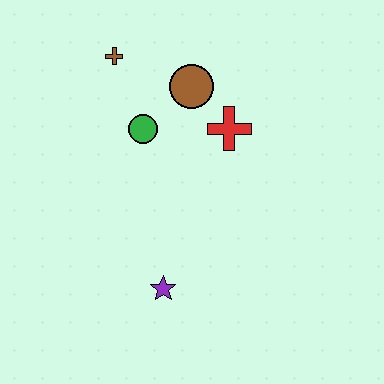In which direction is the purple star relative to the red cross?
The purple star is below the red cross.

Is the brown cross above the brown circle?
Yes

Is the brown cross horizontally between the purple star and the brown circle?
No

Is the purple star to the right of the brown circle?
No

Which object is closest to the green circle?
The brown circle is closest to the green circle.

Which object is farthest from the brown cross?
The purple star is farthest from the brown cross.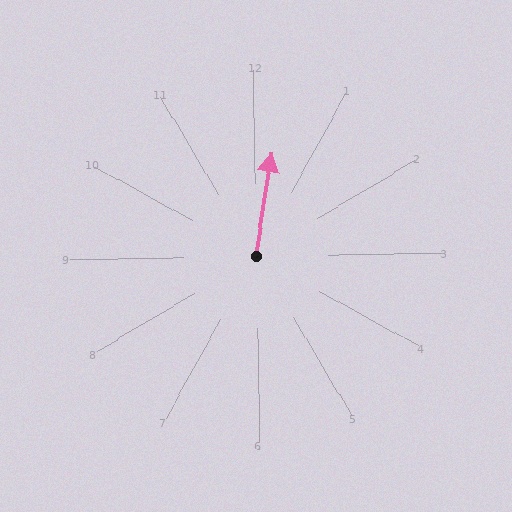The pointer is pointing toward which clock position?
Roughly 12 o'clock.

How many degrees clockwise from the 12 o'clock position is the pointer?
Approximately 10 degrees.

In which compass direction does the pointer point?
North.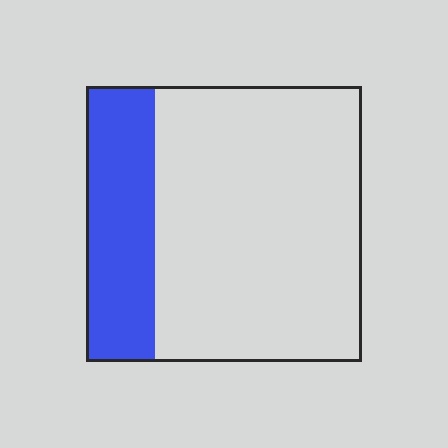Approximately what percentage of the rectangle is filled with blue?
Approximately 25%.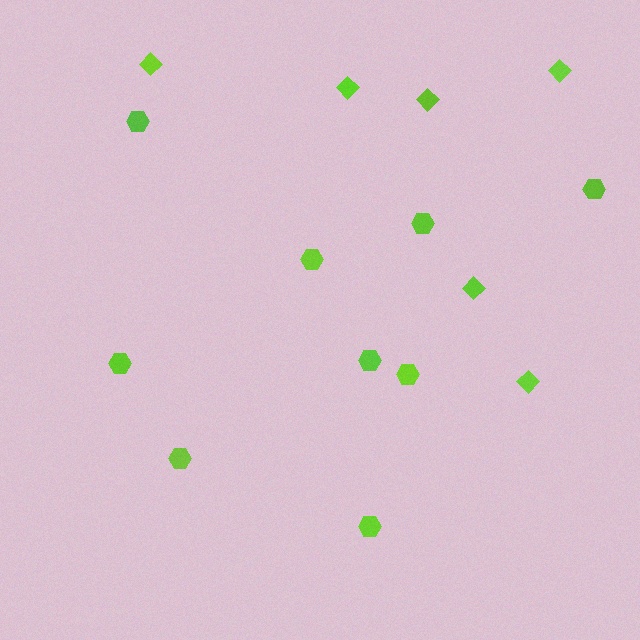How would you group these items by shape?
There are 2 groups: one group of hexagons (9) and one group of diamonds (6).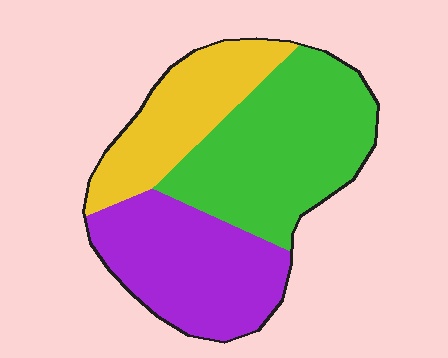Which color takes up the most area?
Green, at roughly 40%.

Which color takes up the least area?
Yellow, at roughly 25%.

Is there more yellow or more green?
Green.